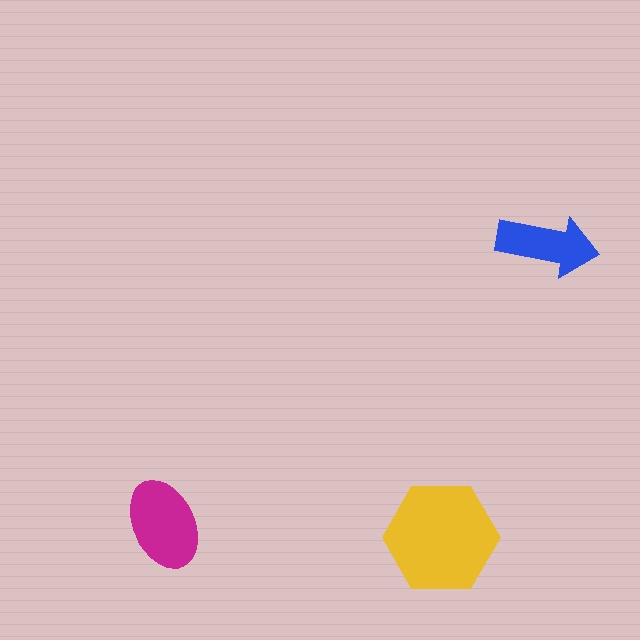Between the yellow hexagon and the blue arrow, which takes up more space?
The yellow hexagon.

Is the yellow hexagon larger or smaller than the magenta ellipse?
Larger.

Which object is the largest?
The yellow hexagon.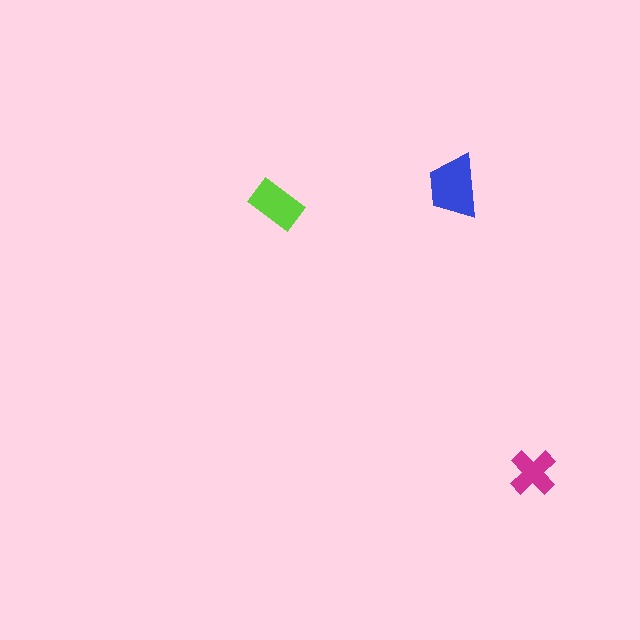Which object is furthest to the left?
The lime rectangle is leftmost.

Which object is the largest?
The blue trapezoid.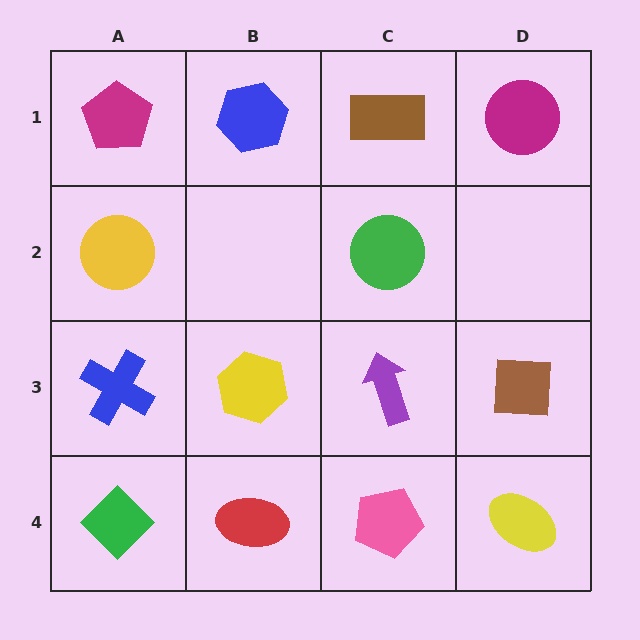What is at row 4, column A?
A green diamond.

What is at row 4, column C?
A pink pentagon.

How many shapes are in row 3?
4 shapes.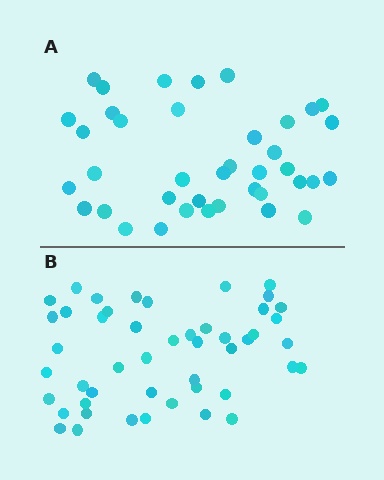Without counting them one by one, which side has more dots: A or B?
Region B (the bottom region) has more dots.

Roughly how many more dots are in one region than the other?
Region B has roughly 8 or so more dots than region A.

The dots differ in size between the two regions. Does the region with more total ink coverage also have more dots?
No. Region A has more total ink coverage because its dots are larger, but region B actually contains more individual dots. Total area can be misleading — the number of items is what matters here.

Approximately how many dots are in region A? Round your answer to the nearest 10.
About 40 dots. (The exact count is 39, which rounds to 40.)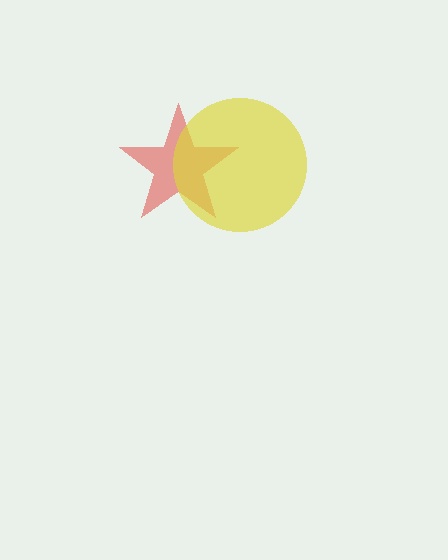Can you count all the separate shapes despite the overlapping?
Yes, there are 2 separate shapes.